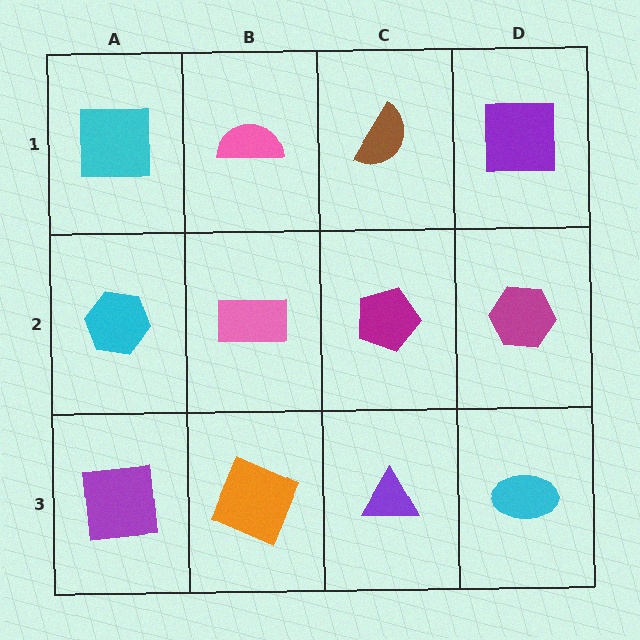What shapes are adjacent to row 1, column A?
A cyan hexagon (row 2, column A), a pink semicircle (row 1, column B).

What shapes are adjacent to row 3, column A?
A cyan hexagon (row 2, column A), an orange square (row 3, column B).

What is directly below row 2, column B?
An orange square.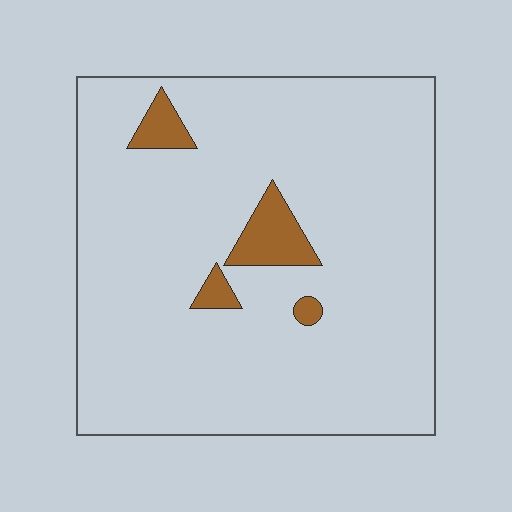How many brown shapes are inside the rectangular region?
4.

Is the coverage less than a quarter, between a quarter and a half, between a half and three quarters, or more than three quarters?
Less than a quarter.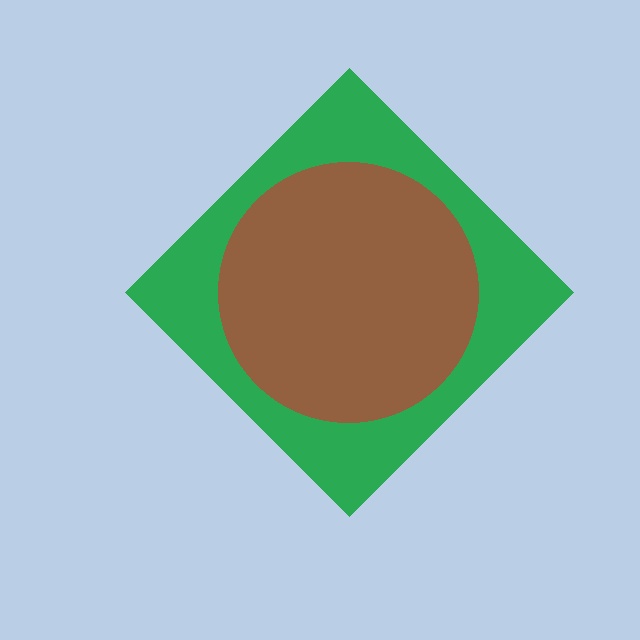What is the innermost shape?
The brown circle.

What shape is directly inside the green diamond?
The brown circle.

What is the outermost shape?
The green diamond.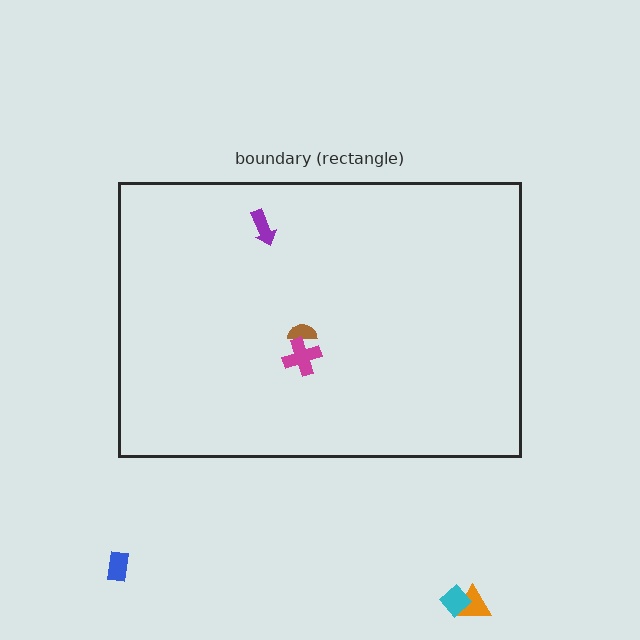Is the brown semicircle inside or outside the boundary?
Inside.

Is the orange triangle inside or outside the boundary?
Outside.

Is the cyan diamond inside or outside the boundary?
Outside.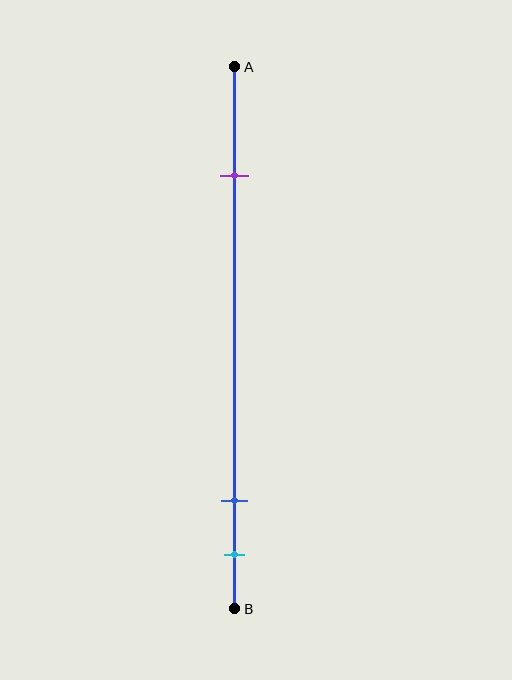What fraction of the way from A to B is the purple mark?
The purple mark is approximately 20% (0.2) of the way from A to B.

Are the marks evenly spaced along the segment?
No, the marks are not evenly spaced.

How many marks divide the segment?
There are 3 marks dividing the segment.